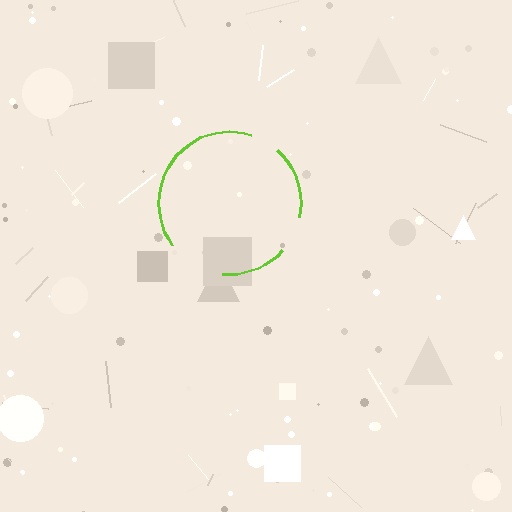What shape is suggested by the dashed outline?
The dashed outline suggests a circle.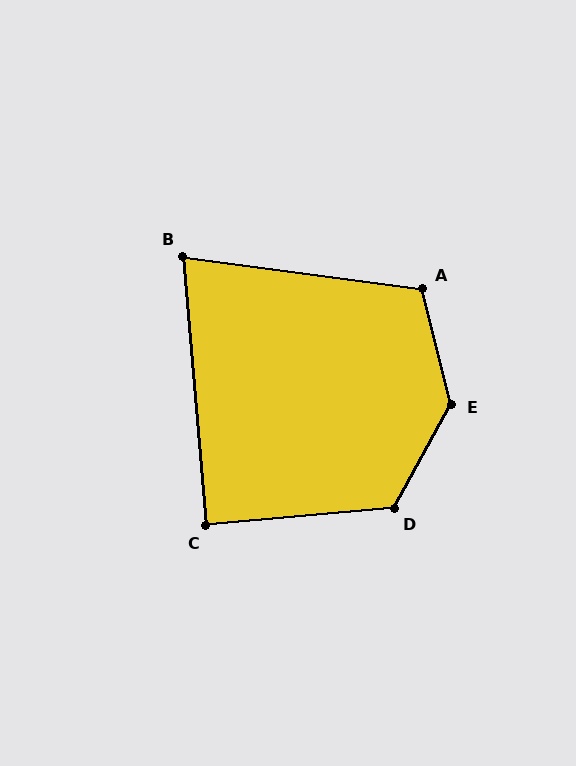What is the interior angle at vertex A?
Approximately 111 degrees (obtuse).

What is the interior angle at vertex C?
Approximately 90 degrees (approximately right).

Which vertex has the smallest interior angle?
B, at approximately 78 degrees.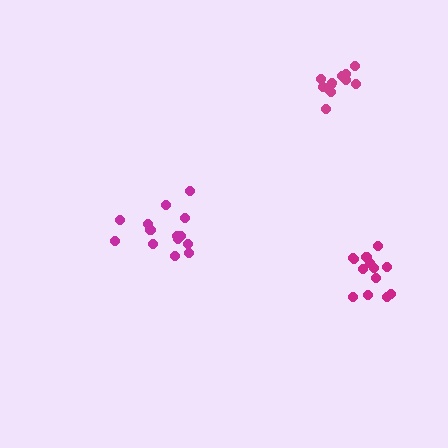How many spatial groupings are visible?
There are 3 spatial groupings.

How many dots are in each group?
Group 1: 15 dots, Group 2: 12 dots, Group 3: 14 dots (41 total).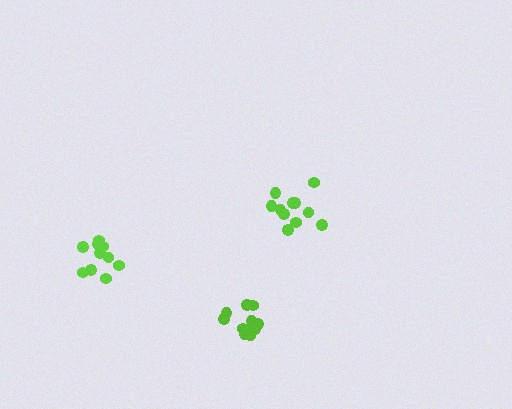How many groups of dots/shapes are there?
There are 3 groups.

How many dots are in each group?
Group 1: 10 dots, Group 2: 11 dots, Group 3: 10 dots (31 total).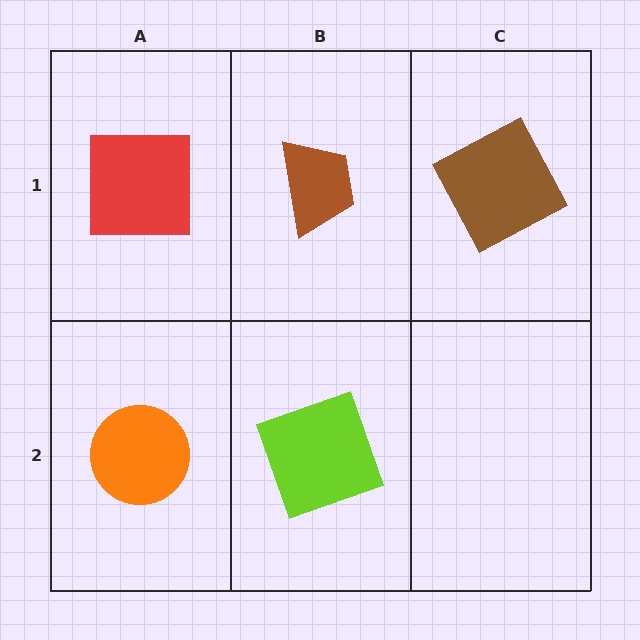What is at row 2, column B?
A lime square.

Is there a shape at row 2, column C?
No, that cell is empty.